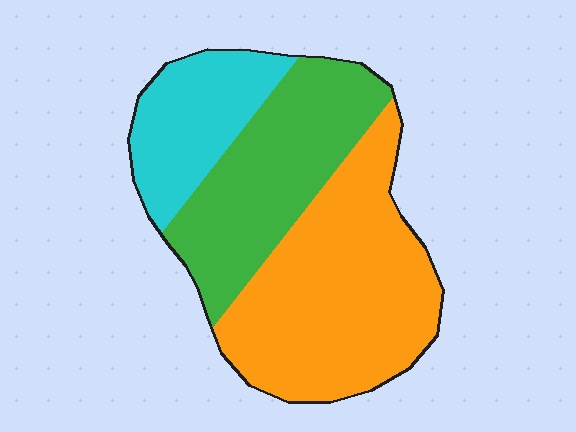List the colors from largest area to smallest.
From largest to smallest: orange, green, cyan.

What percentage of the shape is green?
Green covers about 35% of the shape.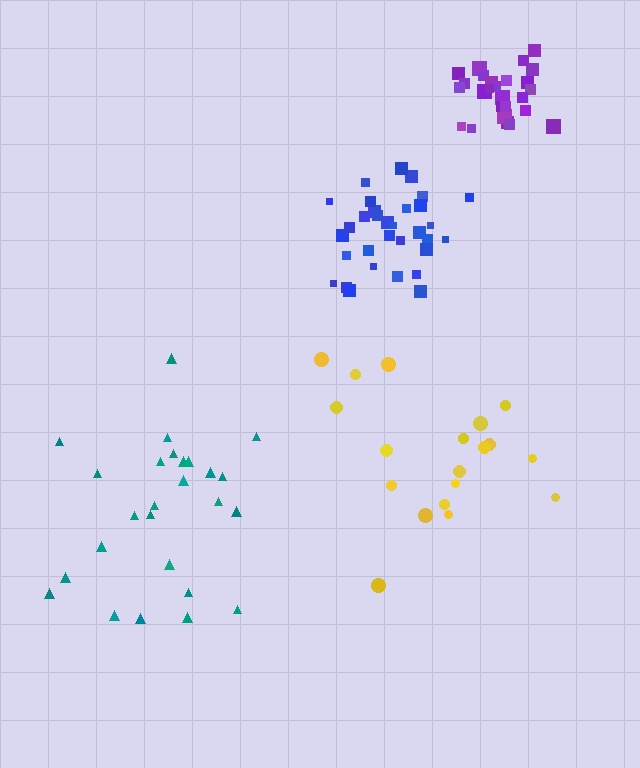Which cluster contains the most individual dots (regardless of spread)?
Blue (34).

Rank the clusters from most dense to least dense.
purple, blue, teal, yellow.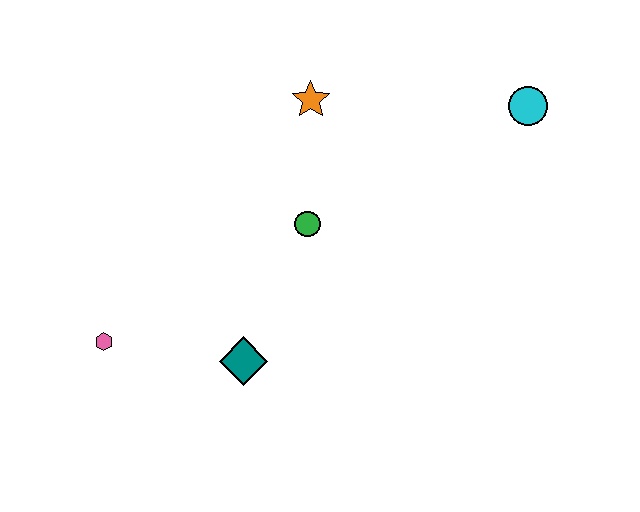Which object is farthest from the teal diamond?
The cyan circle is farthest from the teal diamond.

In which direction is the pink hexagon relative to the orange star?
The pink hexagon is below the orange star.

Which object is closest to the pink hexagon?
The teal diamond is closest to the pink hexagon.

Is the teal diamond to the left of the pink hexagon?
No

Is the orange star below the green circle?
No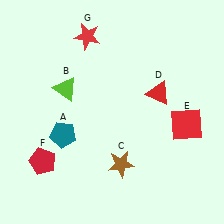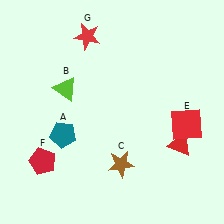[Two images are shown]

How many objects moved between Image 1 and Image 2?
1 object moved between the two images.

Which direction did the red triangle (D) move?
The red triangle (D) moved down.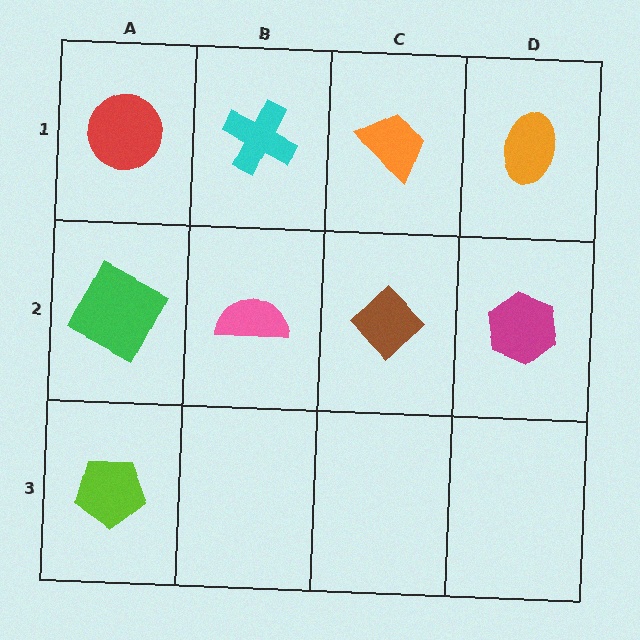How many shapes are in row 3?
1 shape.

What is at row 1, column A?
A red circle.